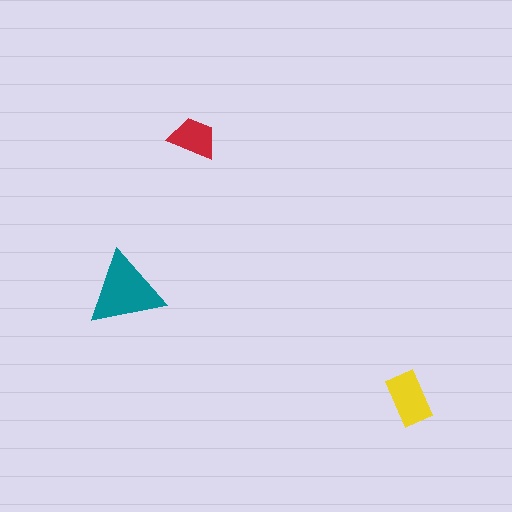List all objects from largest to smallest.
The teal triangle, the yellow rectangle, the red trapezoid.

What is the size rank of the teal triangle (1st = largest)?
1st.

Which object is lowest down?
The yellow rectangle is bottommost.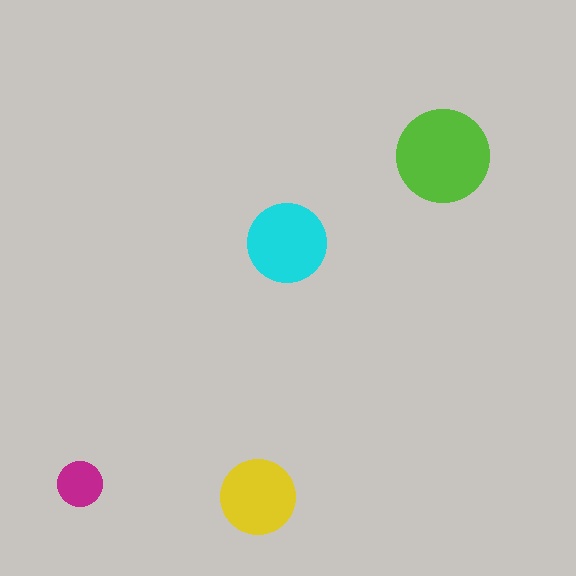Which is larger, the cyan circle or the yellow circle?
The cyan one.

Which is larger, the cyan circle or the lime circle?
The lime one.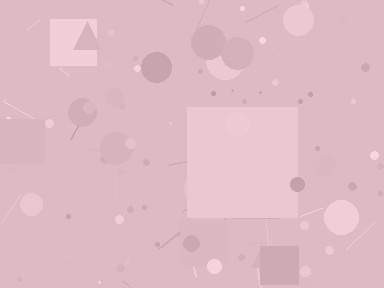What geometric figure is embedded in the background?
A square is embedded in the background.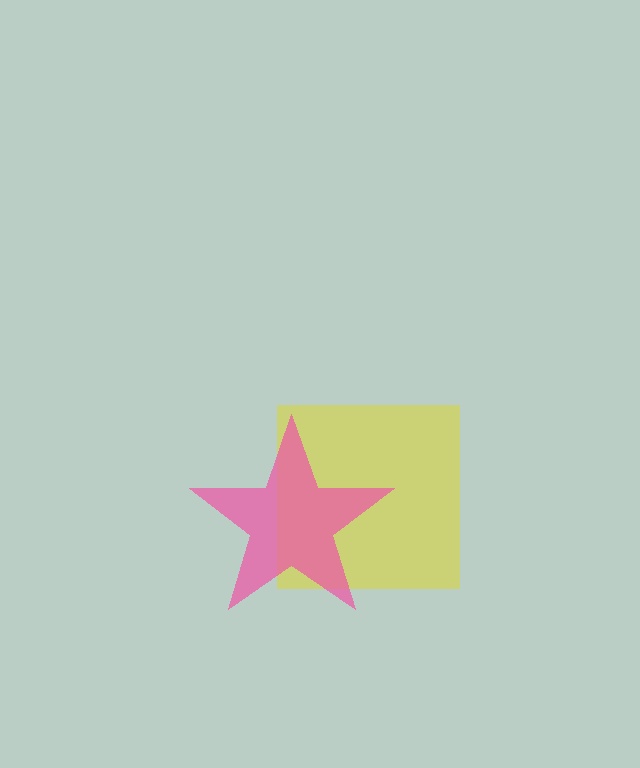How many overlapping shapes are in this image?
There are 2 overlapping shapes in the image.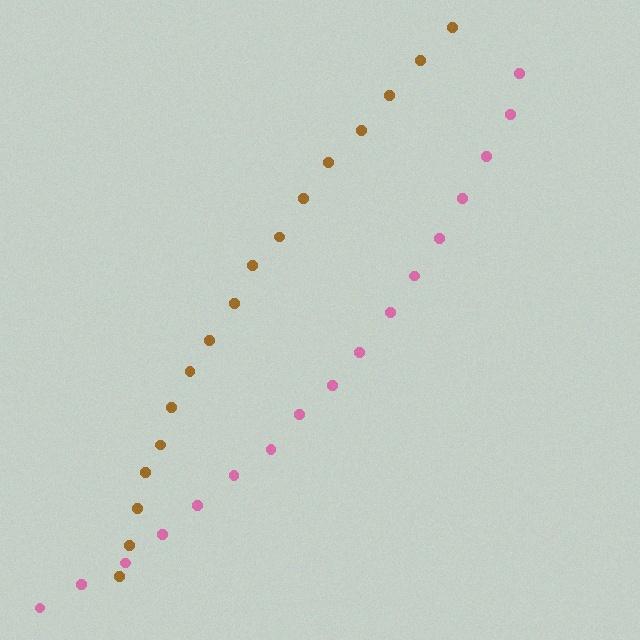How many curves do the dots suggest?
There are 2 distinct paths.